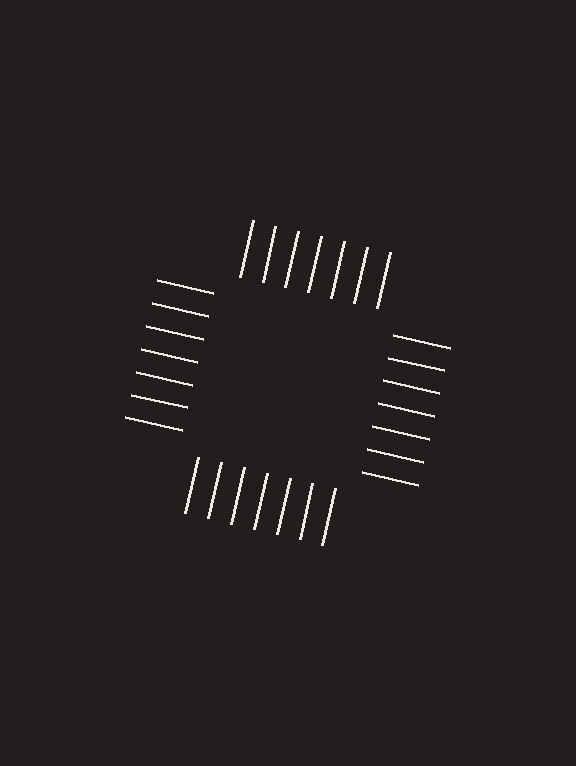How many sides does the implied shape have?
4 sides — the line-ends trace a square.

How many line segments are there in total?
28 — 7 along each of the 4 edges.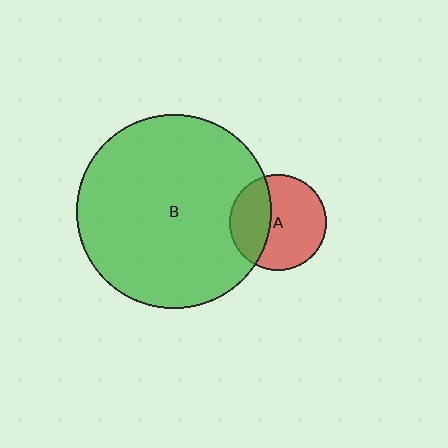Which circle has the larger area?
Circle B (green).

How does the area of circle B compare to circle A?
Approximately 4.1 times.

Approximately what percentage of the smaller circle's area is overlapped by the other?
Approximately 35%.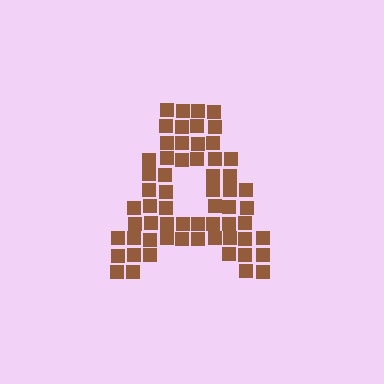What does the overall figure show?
The overall figure shows the letter A.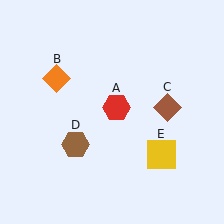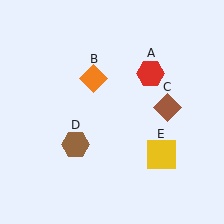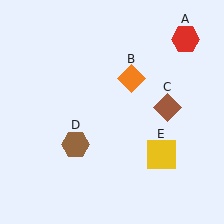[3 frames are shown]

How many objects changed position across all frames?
2 objects changed position: red hexagon (object A), orange diamond (object B).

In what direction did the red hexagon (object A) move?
The red hexagon (object A) moved up and to the right.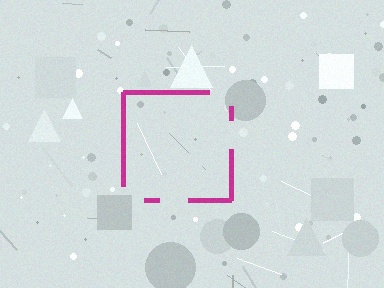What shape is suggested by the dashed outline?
The dashed outline suggests a square.